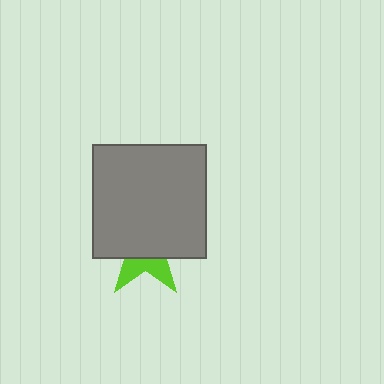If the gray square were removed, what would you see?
You would see the complete lime star.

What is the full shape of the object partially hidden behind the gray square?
The partially hidden object is a lime star.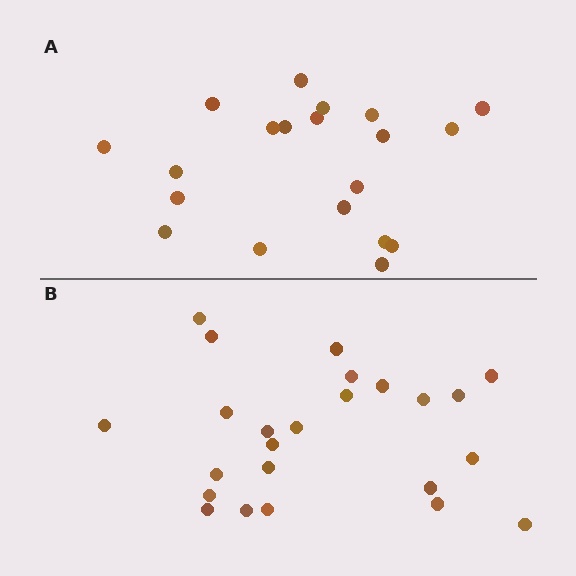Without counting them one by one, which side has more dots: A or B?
Region B (the bottom region) has more dots.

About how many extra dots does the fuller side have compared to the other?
Region B has about 4 more dots than region A.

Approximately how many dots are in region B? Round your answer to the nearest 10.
About 20 dots. (The exact count is 24, which rounds to 20.)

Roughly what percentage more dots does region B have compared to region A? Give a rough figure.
About 20% more.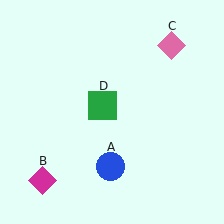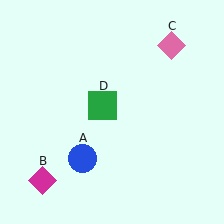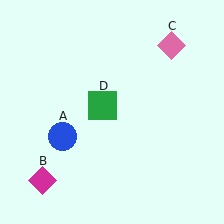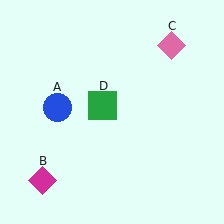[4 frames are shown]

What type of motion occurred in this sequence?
The blue circle (object A) rotated clockwise around the center of the scene.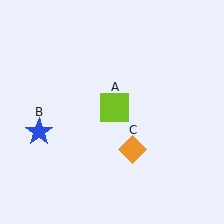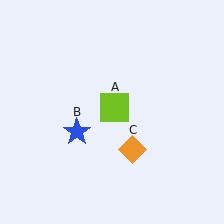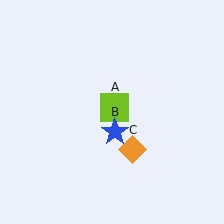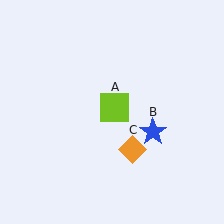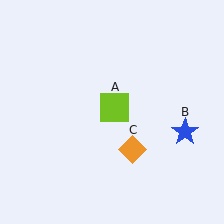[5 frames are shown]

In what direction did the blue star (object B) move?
The blue star (object B) moved right.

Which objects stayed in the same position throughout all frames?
Lime square (object A) and orange diamond (object C) remained stationary.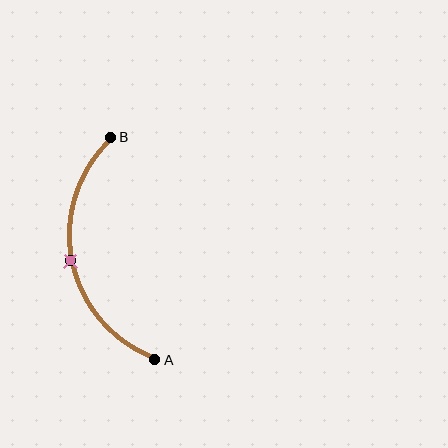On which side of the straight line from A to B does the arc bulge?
The arc bulges to the left of the straight line connecting A and B.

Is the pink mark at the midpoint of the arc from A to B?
Yes. The pink mark lies on the arc at equal arc-length from both A and B — it is the arc midpoint.